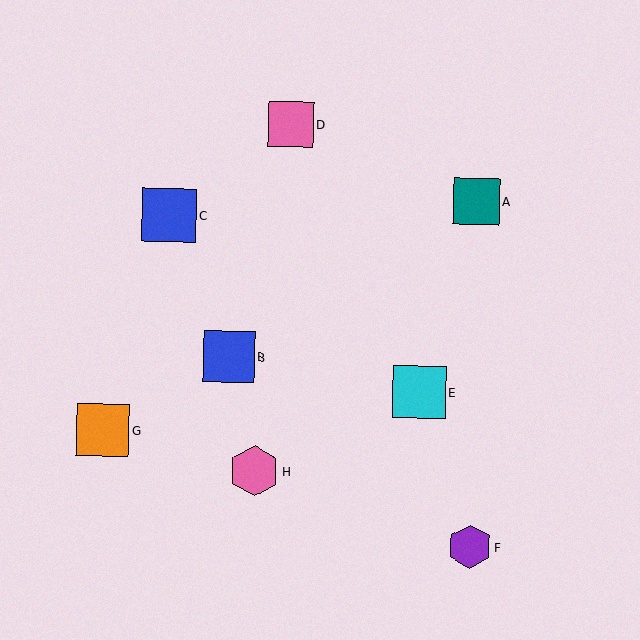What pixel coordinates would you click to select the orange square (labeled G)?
Click at (103, 430) to select the orange square G.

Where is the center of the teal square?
The center of the teal square is at (476, 201).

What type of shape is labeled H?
Shape H is a pink hexagon.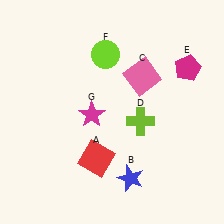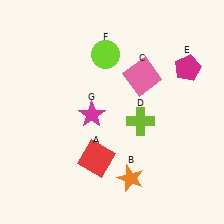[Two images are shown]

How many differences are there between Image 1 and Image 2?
There is 1 difference between the two images.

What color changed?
The star (B) changed from blue in Image 1 to orange in Image 2.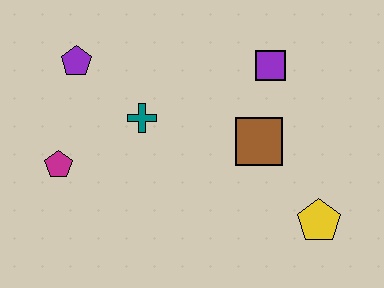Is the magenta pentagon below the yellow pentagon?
No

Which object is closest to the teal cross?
The purple pentagon is closest to the teal cross.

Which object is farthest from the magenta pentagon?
The yellow pentagon is farthest from the magenta pentagon.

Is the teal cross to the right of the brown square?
No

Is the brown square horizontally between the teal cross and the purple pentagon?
No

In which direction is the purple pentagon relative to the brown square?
The purple pentagon is to the left of the brown square.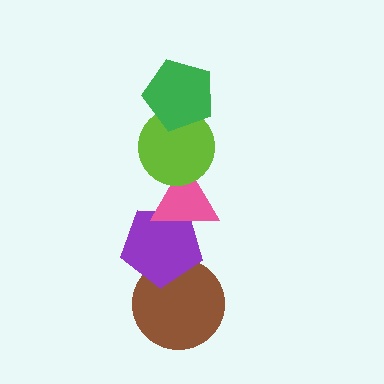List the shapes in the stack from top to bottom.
From top to bottom: the green pentagon, the lime circle, the pink triangle, the purple pentagon, the brown circle.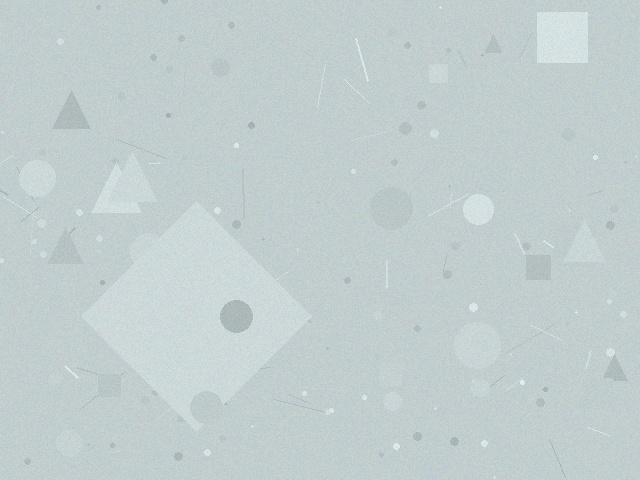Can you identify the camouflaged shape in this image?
The camouflaged shape is a diamond.